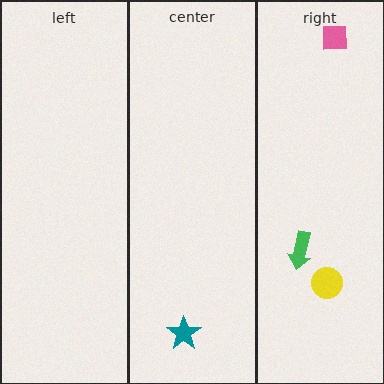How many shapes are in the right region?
3.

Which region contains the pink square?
The right region.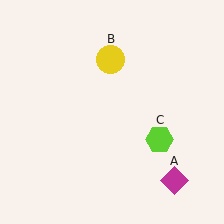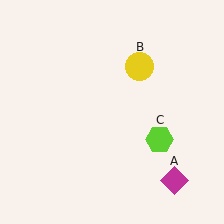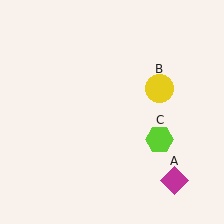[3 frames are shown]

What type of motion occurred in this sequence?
The yellow circle (object B) rotated clockwise around the center of the scene.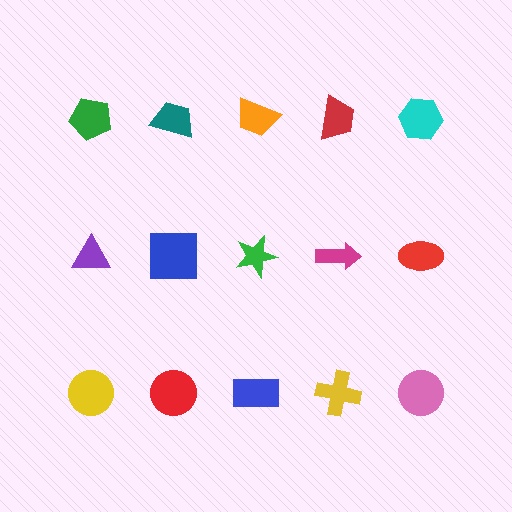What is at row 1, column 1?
A green pentagon.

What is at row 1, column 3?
An orange trapezoid.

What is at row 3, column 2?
A red circle.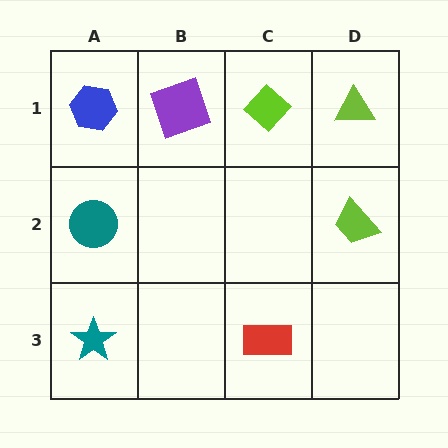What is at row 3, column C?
A red rectangle.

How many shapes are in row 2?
2 shapes.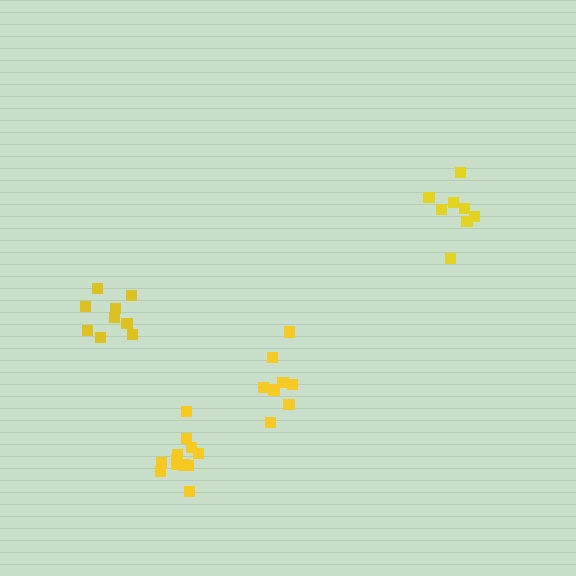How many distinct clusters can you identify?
There are 4 distinct clusters.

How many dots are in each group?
Group 1: 8 dots, Group 2: 9 dots, Group 3: 12 dots, Group 4: 8 dots (37 total).